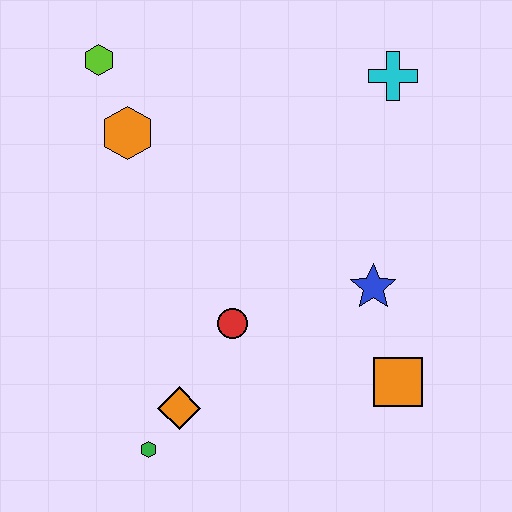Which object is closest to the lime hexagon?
The orange hexagon is closest to the lime hexagon.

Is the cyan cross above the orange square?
Yes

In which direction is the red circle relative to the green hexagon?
The red circle is above the green hexagon.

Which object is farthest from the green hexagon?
The cyan cross is farthest from the green hexagon.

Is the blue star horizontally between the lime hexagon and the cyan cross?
Yes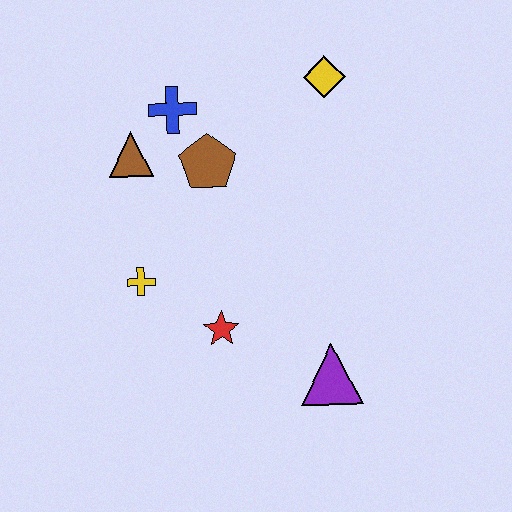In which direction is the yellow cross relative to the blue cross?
The yellow cross is below the blue cross.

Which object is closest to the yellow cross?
The red star is closest to the yellow cross.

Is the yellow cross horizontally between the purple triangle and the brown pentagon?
No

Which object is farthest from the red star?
The yellow diamond is farthest from the red star.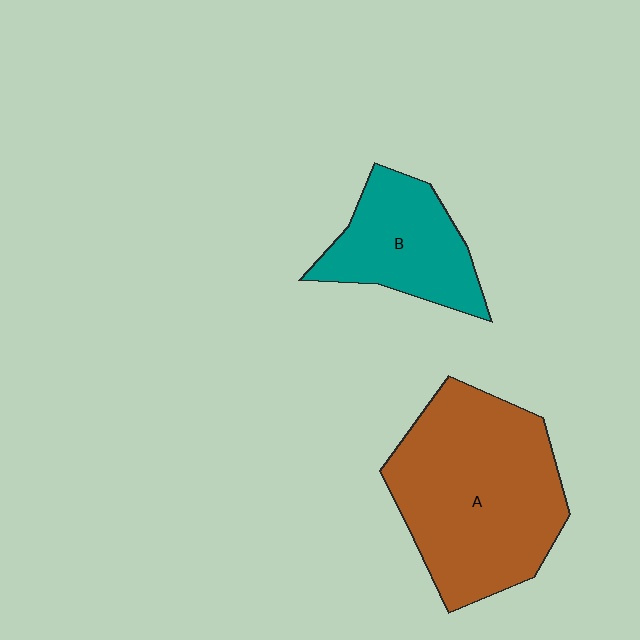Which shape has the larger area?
Shape A (brown).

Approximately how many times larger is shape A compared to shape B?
Approximately 2.0 times.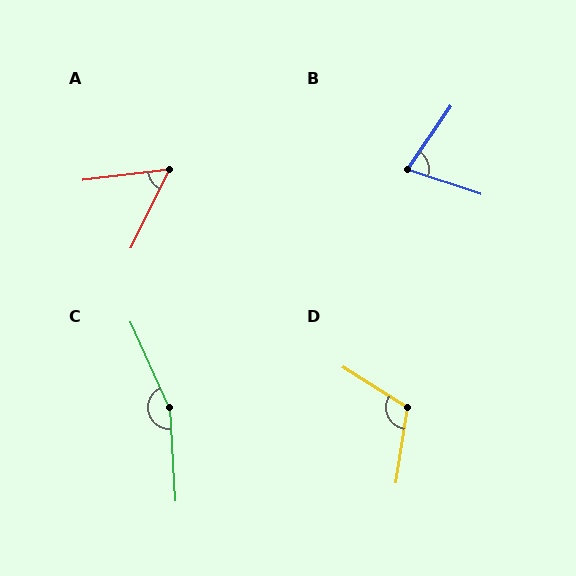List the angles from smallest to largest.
A (57°), B (74°), D (113°), C (159°).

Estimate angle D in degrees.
Approximately 113 degrees.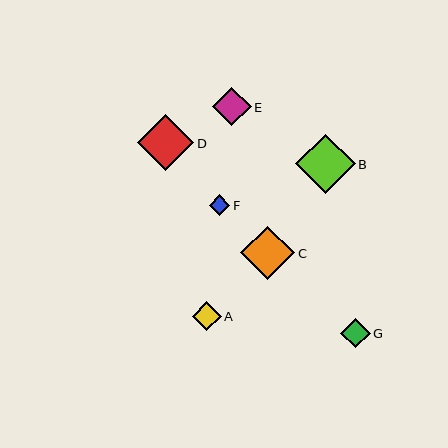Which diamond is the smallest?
Diamond F is the smallest with a size of approximately 20 pixels.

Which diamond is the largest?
Diamond B is the largest with a size of approximately 59 pixels.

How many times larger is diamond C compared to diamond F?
Diamond C is approximately 2.7 times the size of diamond F.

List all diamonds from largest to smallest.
From largest to smallest: B, D, C, E, G, A, F.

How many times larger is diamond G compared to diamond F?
Diamond G is approximately 1.4 times the size of diamond F.